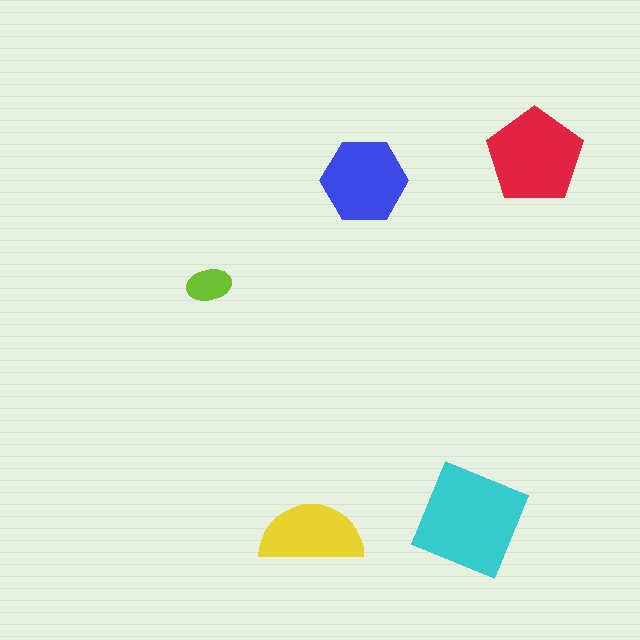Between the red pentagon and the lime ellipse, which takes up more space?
The red pentagon.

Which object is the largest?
The cyan square.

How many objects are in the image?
There are 5 objects in the image.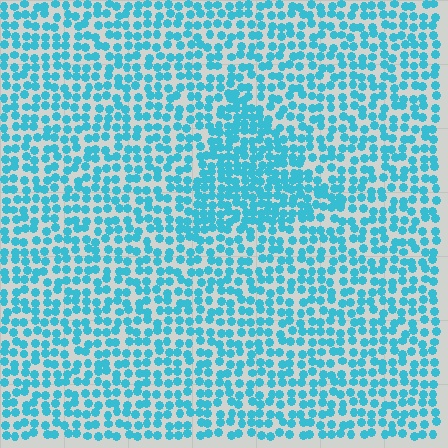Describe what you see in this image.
The image contains small cyan elements arranged at two different densities. A triangle-shaped region is visible where the elements are more densely packed than the surrounding area.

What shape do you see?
I see a triangle.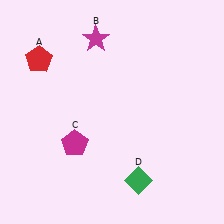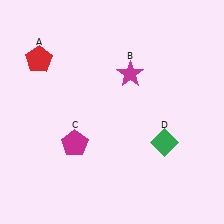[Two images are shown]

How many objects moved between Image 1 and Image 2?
2 objects moved between the two images.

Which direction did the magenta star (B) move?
The magenta star (B) moved down.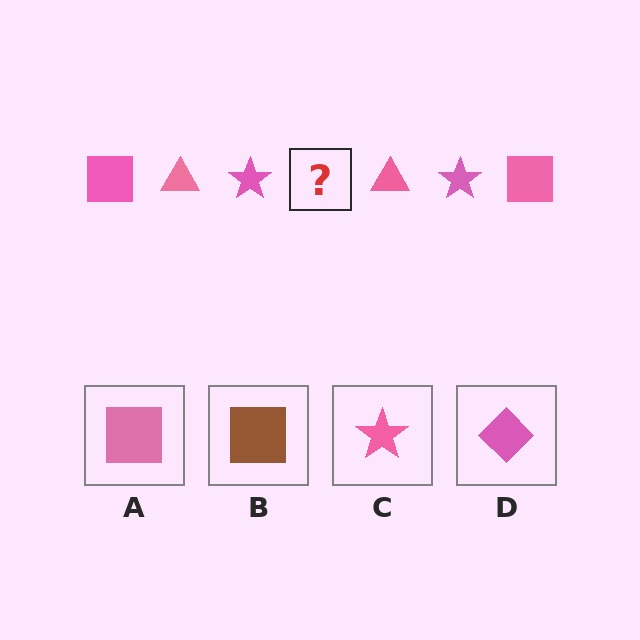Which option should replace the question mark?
Option A.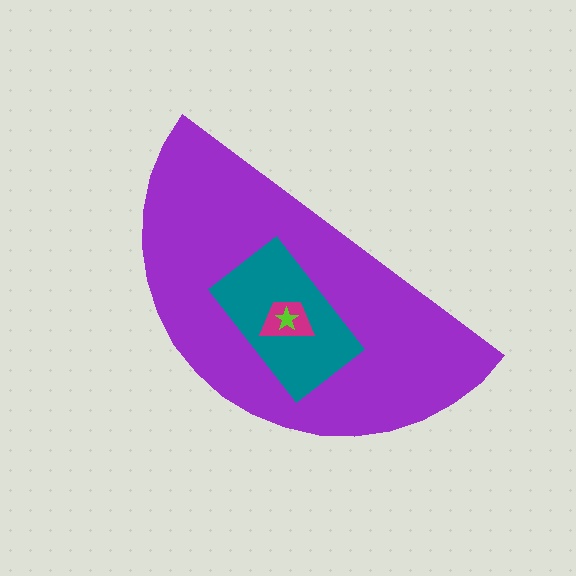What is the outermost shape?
The purple semicircle.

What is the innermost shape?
The lime star.